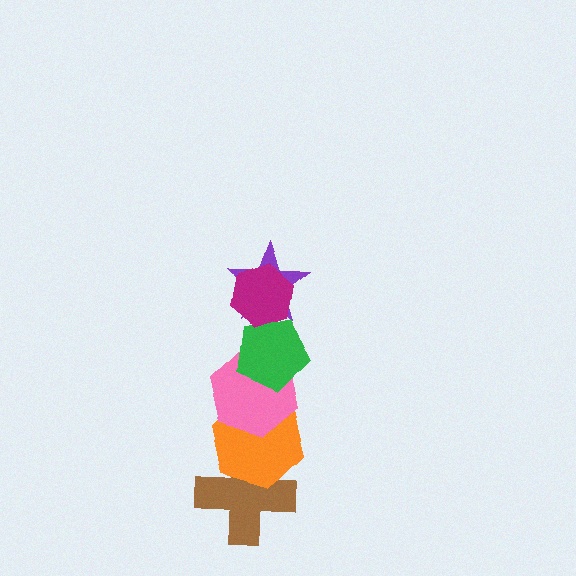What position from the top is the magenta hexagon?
The magenta hexagon is 1st from the top.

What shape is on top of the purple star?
The magenta hexagon is on top of the purple star.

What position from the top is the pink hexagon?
The pink hexagon is 4th from the top.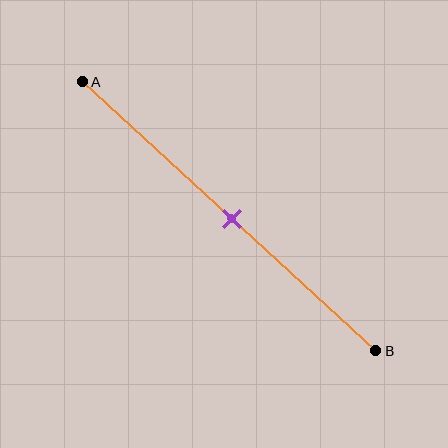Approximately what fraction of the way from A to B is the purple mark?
The purple mark is approximately 50% of the way from A to B.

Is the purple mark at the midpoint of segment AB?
Yes, the mark is approximately at the midpoint.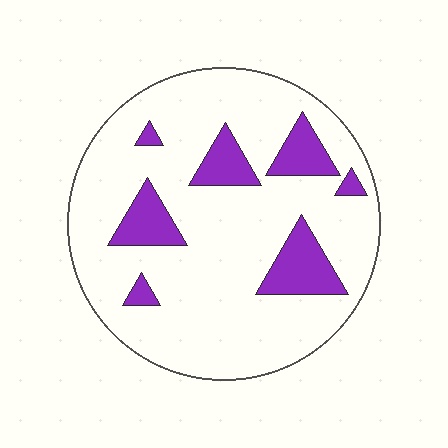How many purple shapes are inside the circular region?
7.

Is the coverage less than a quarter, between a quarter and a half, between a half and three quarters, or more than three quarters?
Less than a quarter.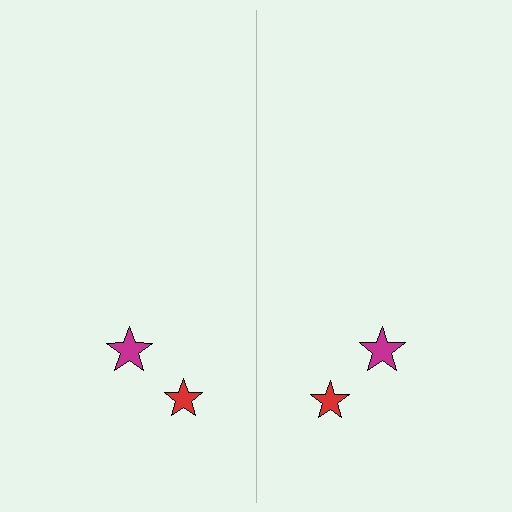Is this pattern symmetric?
Yes, this pattern has bilateral (reflection) symmetry.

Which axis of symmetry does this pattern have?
The pattern has a vertical axis of symmetry running through the center of the image.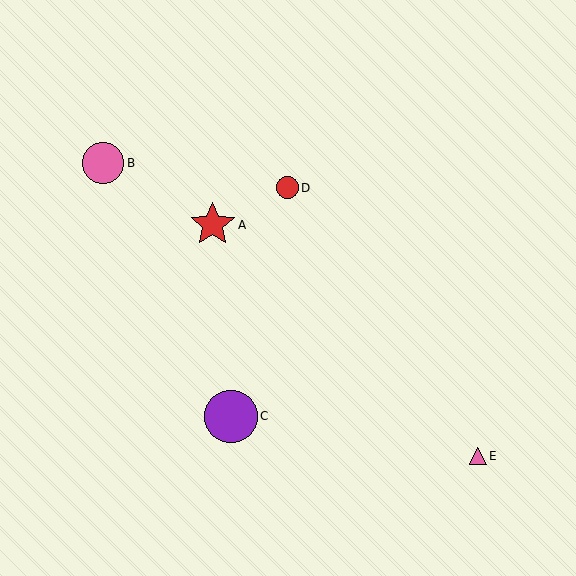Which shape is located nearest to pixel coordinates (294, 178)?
The red circle (labeled D) at (288, 188) is nearest to that location.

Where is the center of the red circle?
The center of the red circle is at (288, 188).